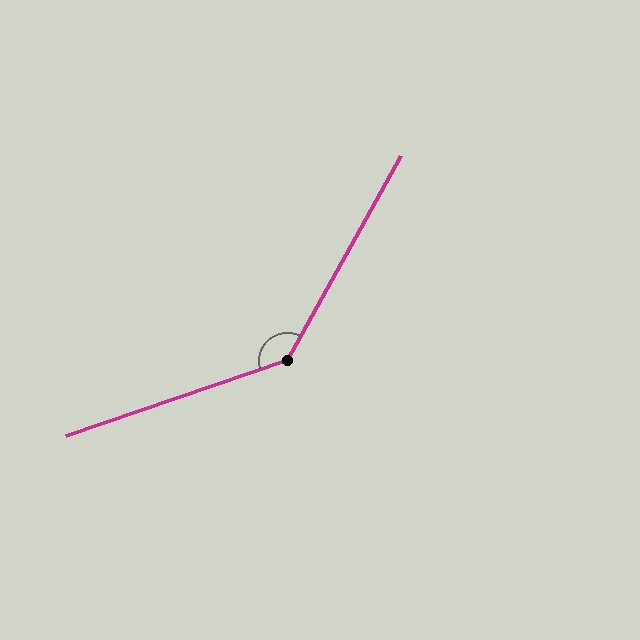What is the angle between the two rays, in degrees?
Approximately 138 degrees.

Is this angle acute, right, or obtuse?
It is obtuse.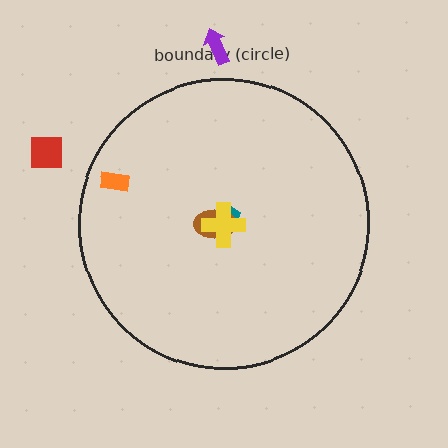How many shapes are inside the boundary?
4 inside, 2 outside.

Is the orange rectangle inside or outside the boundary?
Inside.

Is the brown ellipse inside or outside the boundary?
Inside.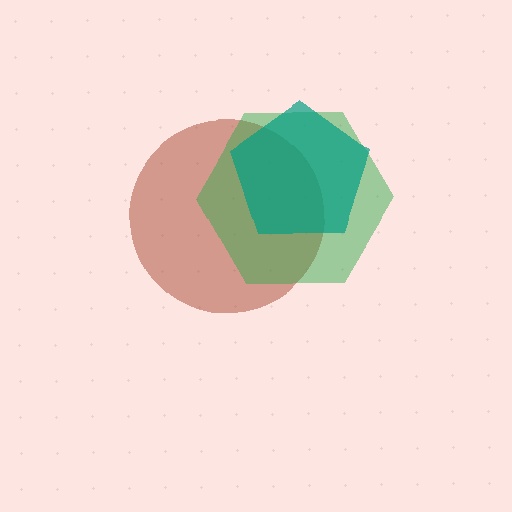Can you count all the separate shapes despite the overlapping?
Yes, there are 3 separate shapes.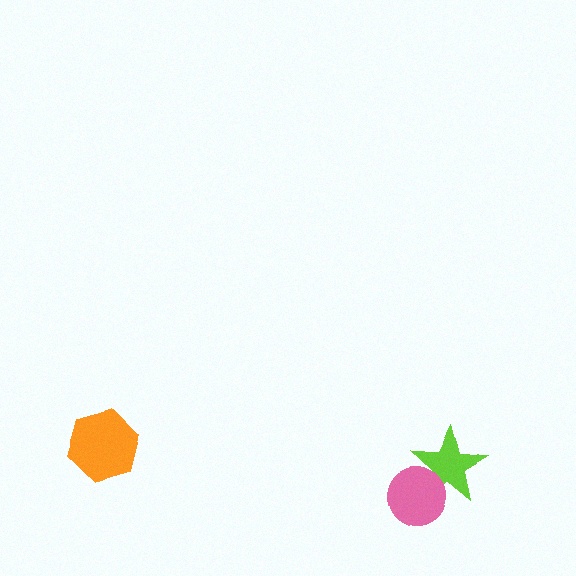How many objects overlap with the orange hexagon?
0 objects overlap with the orange hexagon.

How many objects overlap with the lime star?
1 object overlaps with the lime star.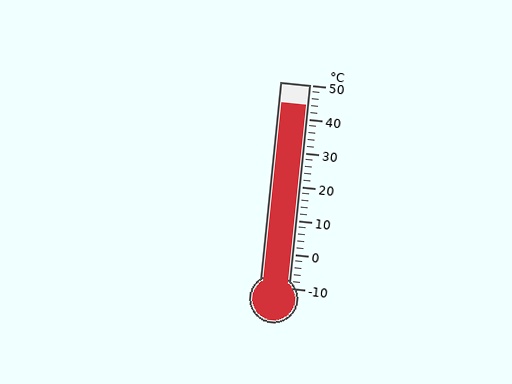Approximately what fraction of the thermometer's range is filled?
The thermometer is filled to approximately 90% of its range.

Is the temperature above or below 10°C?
The temperature is above 10°C.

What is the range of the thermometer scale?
The thermometer scale ranges from -10°C to 50°C.